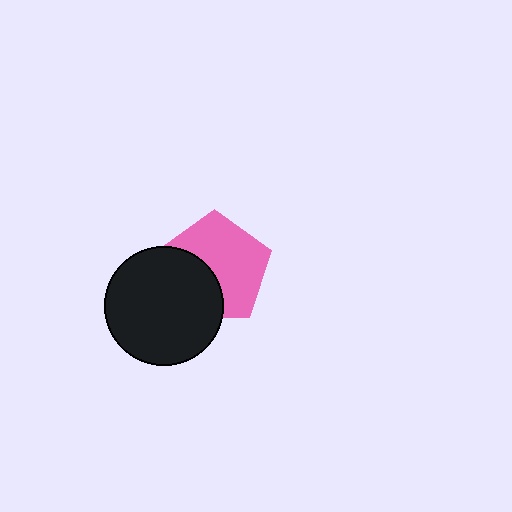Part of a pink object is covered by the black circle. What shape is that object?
It is a pentagon.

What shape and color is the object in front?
The object in front is a black circle.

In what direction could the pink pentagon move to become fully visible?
The pink pentagon could move toward the upper-right. That would shift it out from behind the black circle entirely.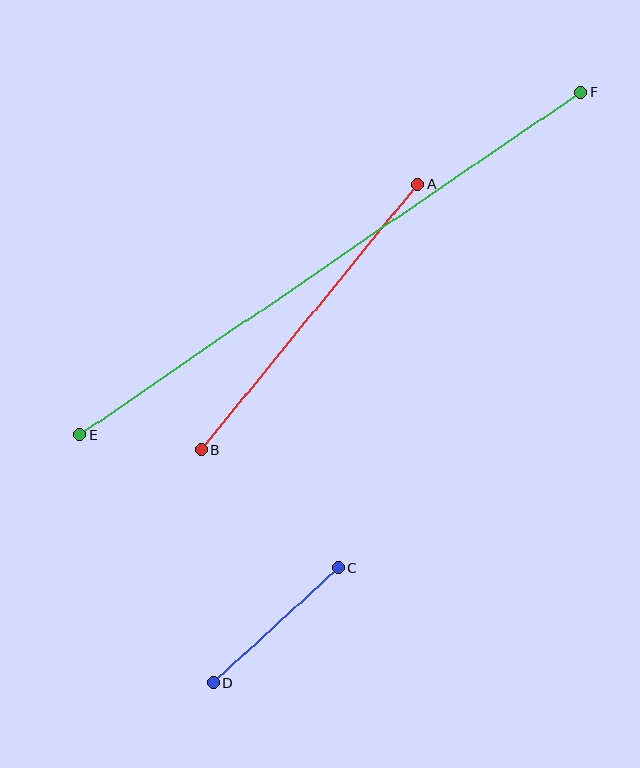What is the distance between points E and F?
The distance is approximately 607 pixels.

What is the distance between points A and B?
The distance is approximately 344 pixels.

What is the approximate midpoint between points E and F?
The midpoint is at approximately (330, 264) pixels.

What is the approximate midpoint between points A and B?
The midpoint is at approximately (309, 317) pixels.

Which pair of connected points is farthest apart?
Points E and F are farthest apart.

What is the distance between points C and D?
The distance is approximately 170 pixels.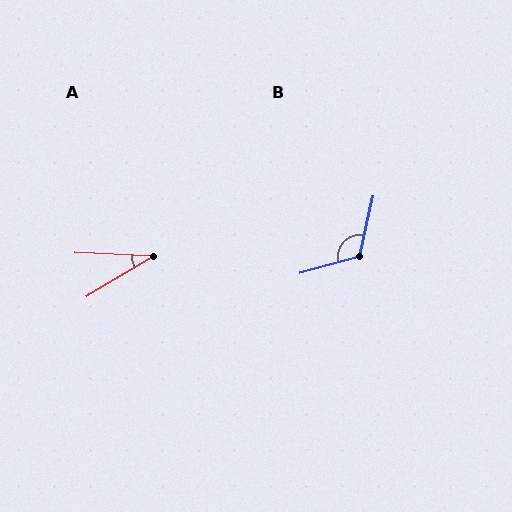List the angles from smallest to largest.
A (34°), B (117°).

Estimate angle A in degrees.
Approximately 34 degrees.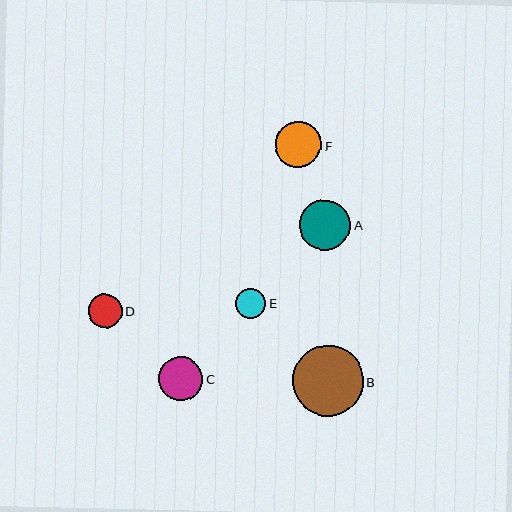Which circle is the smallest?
Circle E is the smallest with a size of approximately 30 pixels.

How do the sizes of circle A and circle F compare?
Circle A and circle F are approximately the same size.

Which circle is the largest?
Circle B is the largest with a size of approximately 71 pixels.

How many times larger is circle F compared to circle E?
Circle F is approximately 1.5 times the size of circle E.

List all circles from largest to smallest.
From largest to smallest: B, A, F, C, D, E.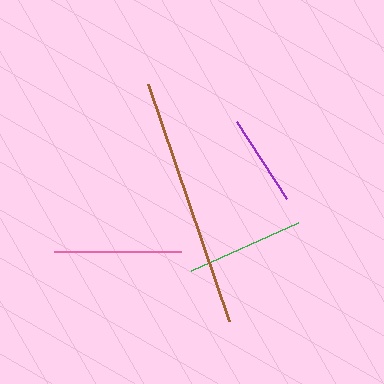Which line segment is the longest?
The brown line is the longest at approximately 250 pixels.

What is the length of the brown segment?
The brown segment is approximately 250 pixels long.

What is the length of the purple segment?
The purple segment is approximately 92 pixels long.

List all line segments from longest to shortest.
From longest to shortest: brown, pink, green, purple.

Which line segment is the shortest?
The purple line is the shortest at approximately 92 pixels.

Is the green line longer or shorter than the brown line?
The brown line is longer than the green line.